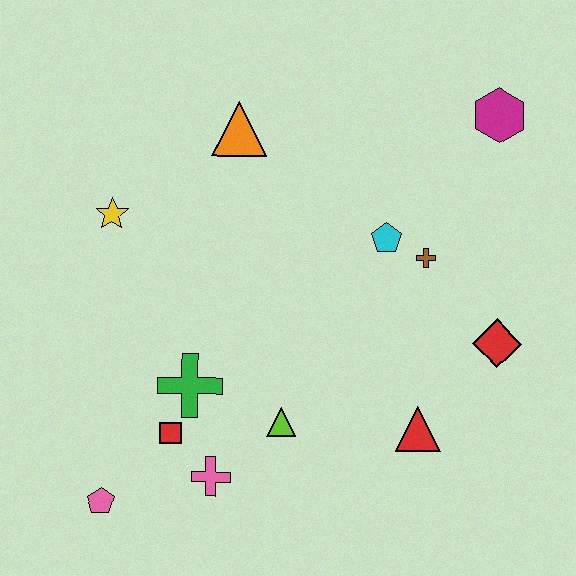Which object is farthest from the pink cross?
The magenta hexagon is farthest from the pink cross.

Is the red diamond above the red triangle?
Yes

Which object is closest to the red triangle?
The red diamond is closest to the red triangle.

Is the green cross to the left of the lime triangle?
Yes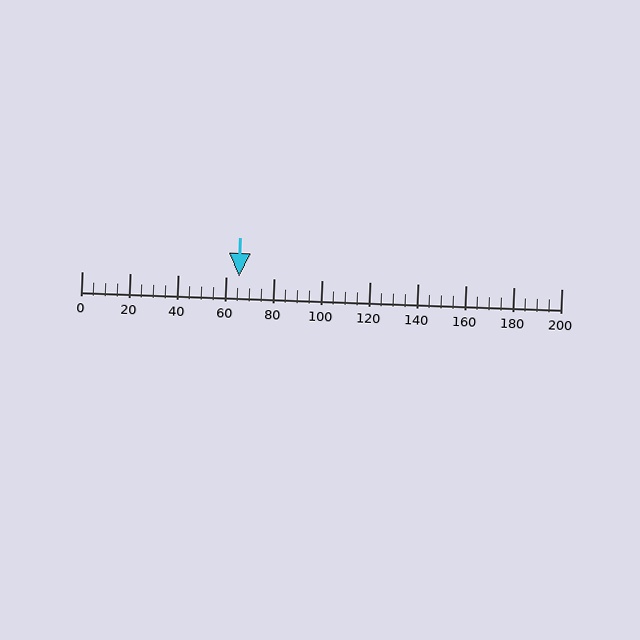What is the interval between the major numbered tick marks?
The major tick marks are spaced 20 units apart.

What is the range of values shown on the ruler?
The ruler shows values from 0 to 200.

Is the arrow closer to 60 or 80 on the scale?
The arrow is closer to 60.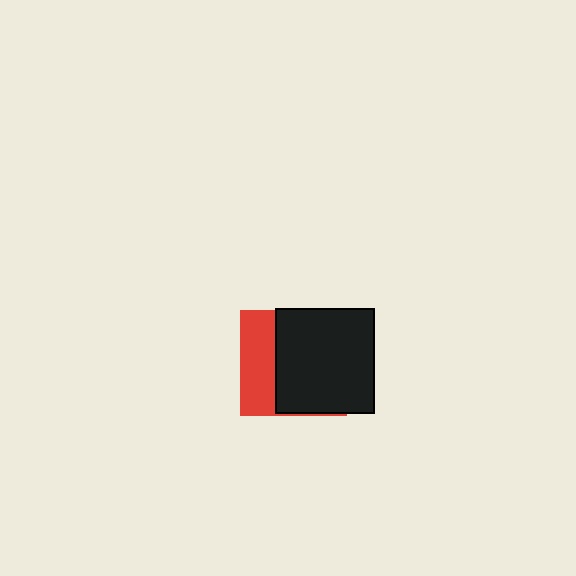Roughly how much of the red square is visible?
A small part of it is visible (roughly 35%).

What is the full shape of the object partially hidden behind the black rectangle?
The partially hidden object is a red square.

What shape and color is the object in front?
The object in front is a black rectangle.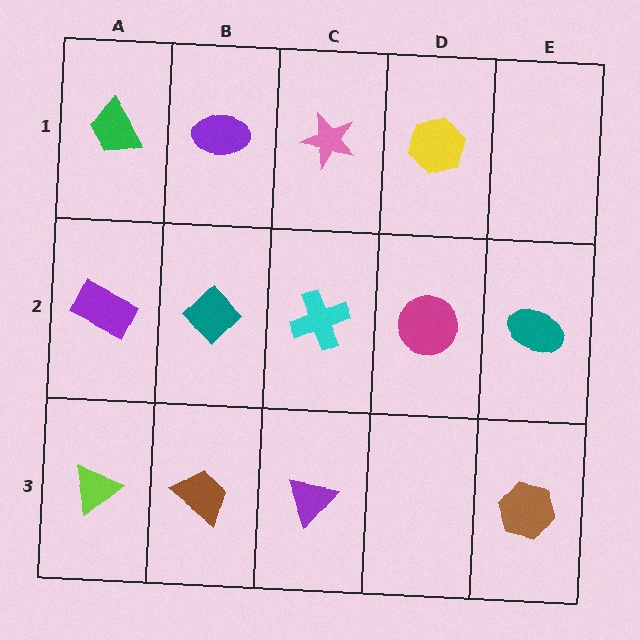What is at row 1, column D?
A yellow hexagon.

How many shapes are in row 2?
5 shapes.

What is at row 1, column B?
A purple ellipse.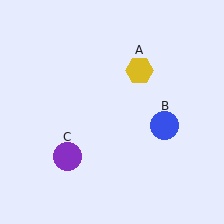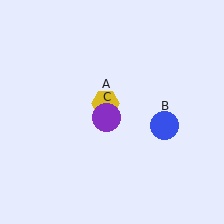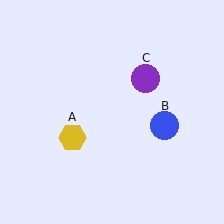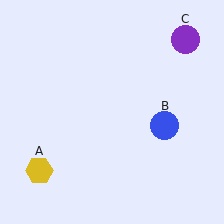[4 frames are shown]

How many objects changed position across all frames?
2 objects changed position: yellow hexagon (object A), purple circle (object C).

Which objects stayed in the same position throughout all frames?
Blue circle (object B) remained stationary.